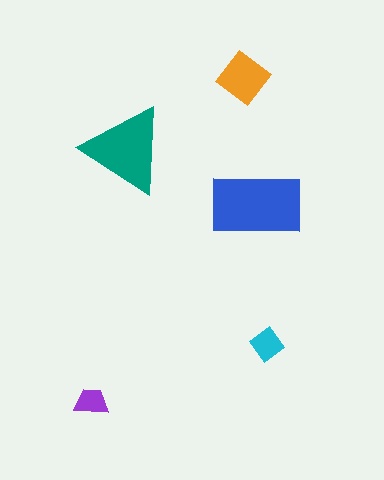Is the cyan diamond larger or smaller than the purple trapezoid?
Larger.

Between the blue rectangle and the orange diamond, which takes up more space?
The blue rectangle.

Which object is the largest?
The blue rectangle.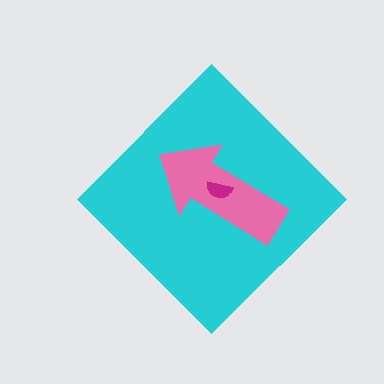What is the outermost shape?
The cyan diamond.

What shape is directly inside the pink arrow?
The magenta semicircle.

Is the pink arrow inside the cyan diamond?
Yes.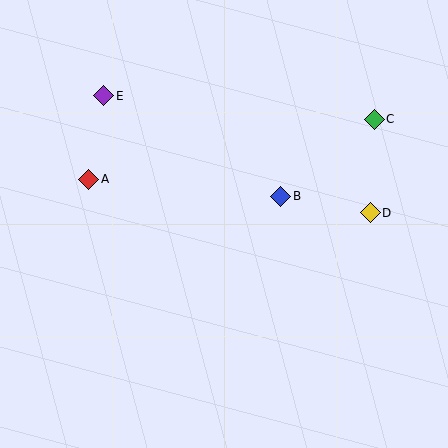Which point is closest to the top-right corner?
Point C is closest to the top-right corner.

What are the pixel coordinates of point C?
Point C is at (374, 119).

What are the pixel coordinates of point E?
Point E is at (104, 96).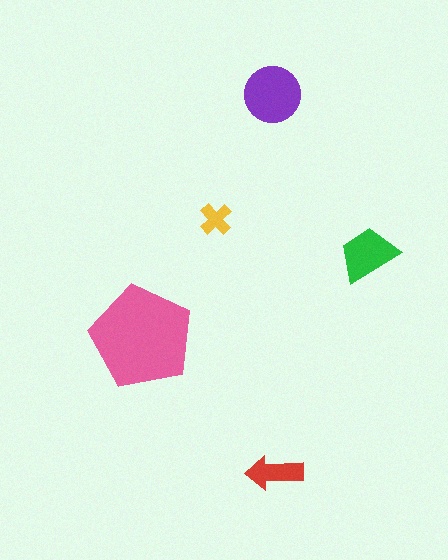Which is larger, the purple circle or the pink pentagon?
The pink pentagon.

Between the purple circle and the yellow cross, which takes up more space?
The purple circle.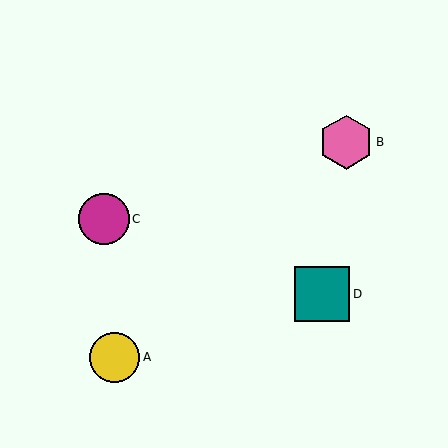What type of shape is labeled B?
Shape B is a pink hexagon.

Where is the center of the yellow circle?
The center of the yellow circle is at (115, 357).